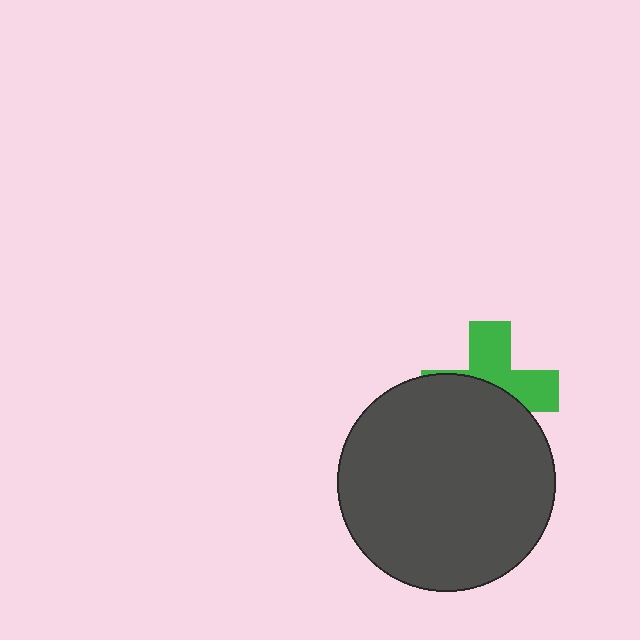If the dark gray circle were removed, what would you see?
You would see the complete green cross.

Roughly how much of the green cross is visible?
About half of it is visible (roughly 47%).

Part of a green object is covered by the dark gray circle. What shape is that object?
It is a cross.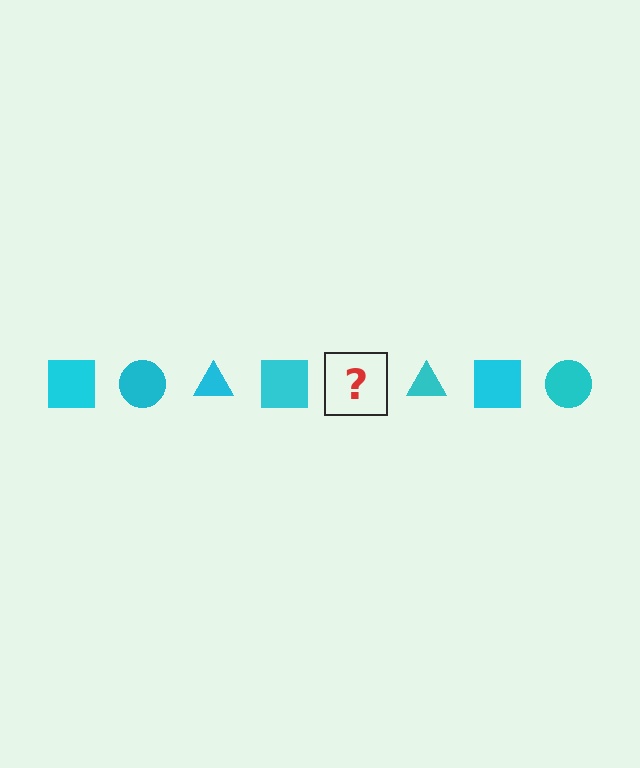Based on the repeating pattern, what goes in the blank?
The blank should be a cyan circle.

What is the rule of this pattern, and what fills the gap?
The rule is that the pattern cycles through square, circle, triangle shapes in cyan. The gap should be filled with a cyan circle.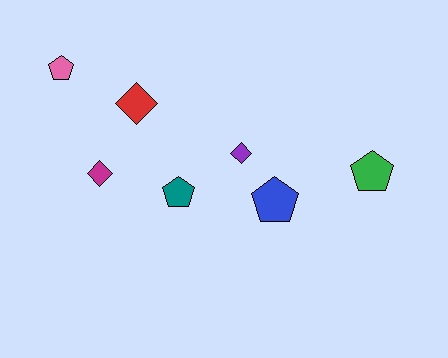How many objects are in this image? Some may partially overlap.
There are 7 objects.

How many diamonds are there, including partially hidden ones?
There are 3 diamonds.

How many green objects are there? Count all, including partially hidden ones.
There is 1 green object.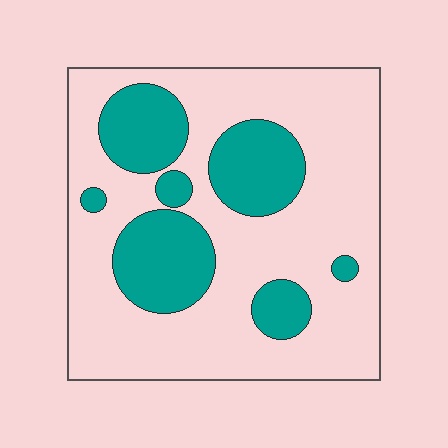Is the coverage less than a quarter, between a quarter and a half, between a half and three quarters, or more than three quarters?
Between a quarter and a half.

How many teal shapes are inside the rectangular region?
7.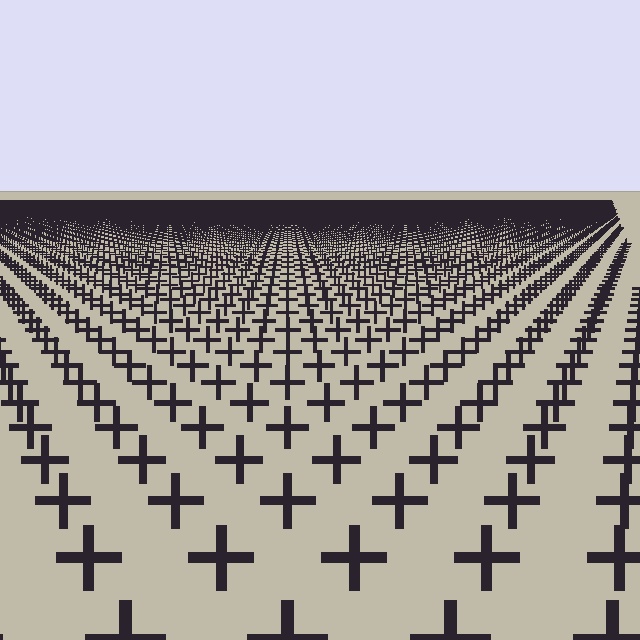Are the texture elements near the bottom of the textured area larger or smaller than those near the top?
Larger. Near the bottom, elements are closer to the viewer and appear at a bigger on-screen size.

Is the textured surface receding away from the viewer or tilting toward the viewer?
The surface is receding away from the viewer. Texture elements get smaller and denser toward the top.